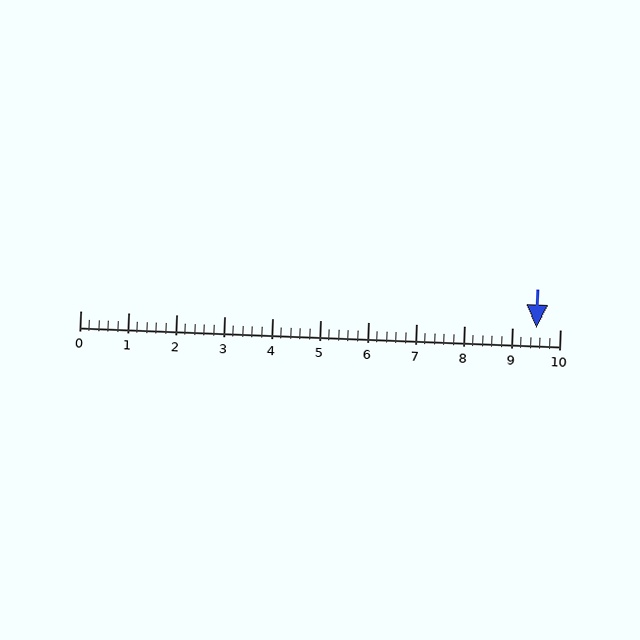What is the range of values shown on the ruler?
The ruler shows values from 0 to 10.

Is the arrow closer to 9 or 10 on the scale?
The arrow is closer to 10.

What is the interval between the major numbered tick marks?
The major tick marks are spaced 1 units apart.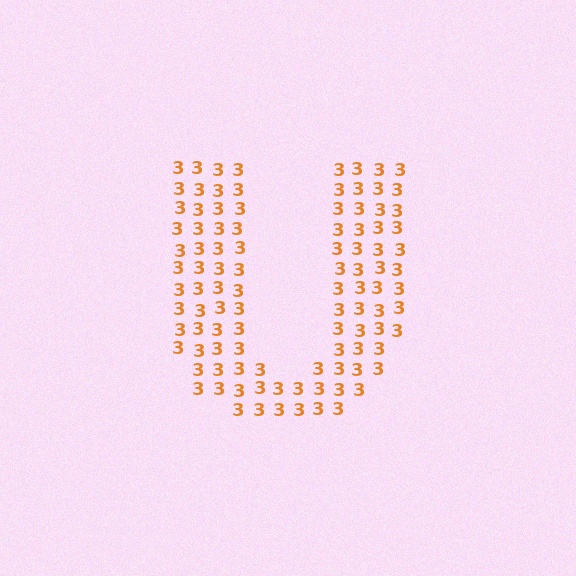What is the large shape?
The large shape is the letter U.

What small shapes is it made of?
It is made of small digit 3's.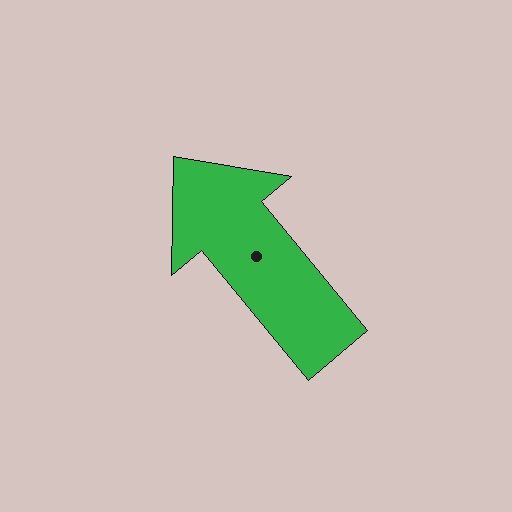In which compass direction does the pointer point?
Northwest.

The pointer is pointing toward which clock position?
Roughly 11 o'clock.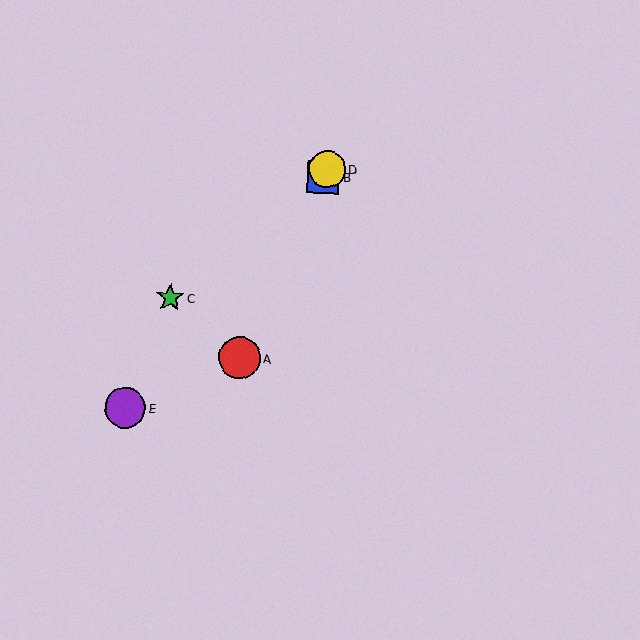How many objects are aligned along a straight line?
3 objects (A, B, D) are aligned along a straight line.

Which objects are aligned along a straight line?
Objects A, B, D are aligned along a straight line.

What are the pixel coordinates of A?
Object A is at (240, 358).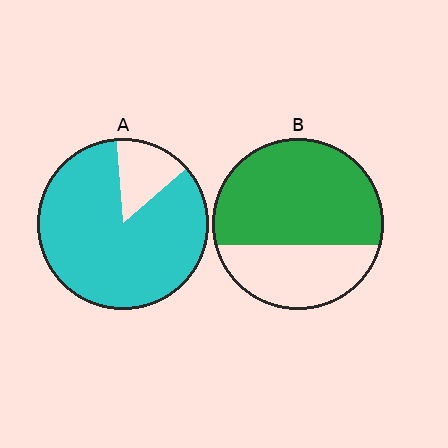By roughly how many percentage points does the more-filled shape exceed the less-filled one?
By roughly 20 percentage points (A over B).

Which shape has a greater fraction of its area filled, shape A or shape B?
Shape A.